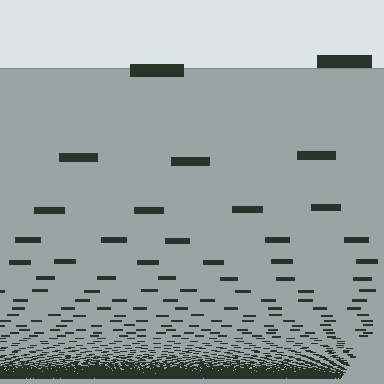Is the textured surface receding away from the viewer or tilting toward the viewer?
The surface appears to tilt toward the viewer. Texture elements get larger and sparser toward the top.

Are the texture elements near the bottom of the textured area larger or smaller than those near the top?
Smaller. The gradient is inverted — elements near the bottom are smaller and denser.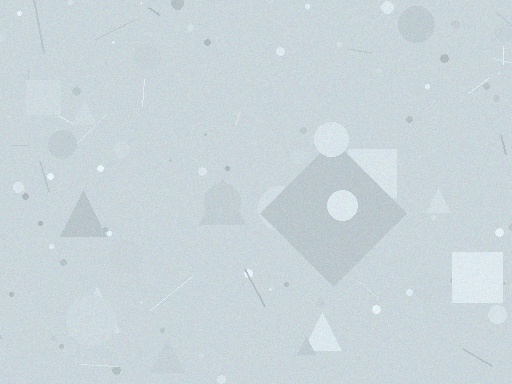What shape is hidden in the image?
A diamond is hidden in the image.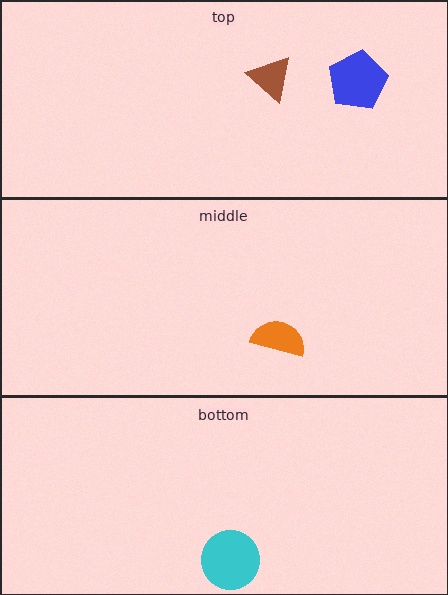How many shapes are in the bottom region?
1.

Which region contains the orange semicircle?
The middle region.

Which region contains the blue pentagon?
The top region.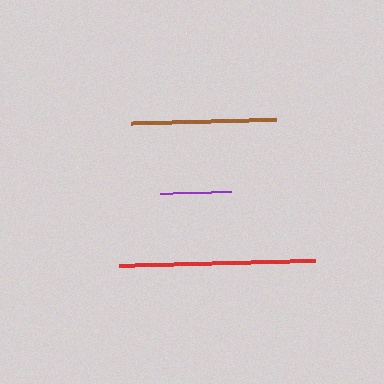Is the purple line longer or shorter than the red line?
The red line is longer than the purple line.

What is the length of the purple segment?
The purple segment is approximately 72 pixels long.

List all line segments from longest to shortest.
From longest to shortest: red, brown, purple.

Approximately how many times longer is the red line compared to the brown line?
The red line is approximately 1.4 times the length of the brown line.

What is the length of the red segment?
The red segment is approximately 197 pixels long.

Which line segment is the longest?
The red line is the longest at approximately 197 pixels.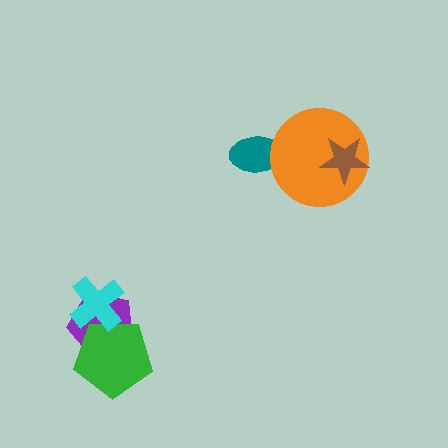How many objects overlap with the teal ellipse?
1 object overlaps with the teal ellipse.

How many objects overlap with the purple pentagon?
2 objects overlap with the purple pentagon.